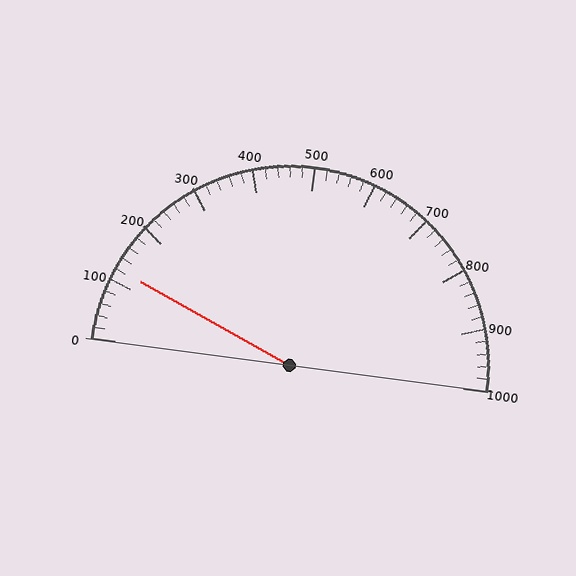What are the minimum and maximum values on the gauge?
The gauge ranges from 0 to 1000.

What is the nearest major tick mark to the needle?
The nearest major tick mark is 100.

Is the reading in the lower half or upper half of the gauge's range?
The reading is in the lower half of the range (0 to 1000).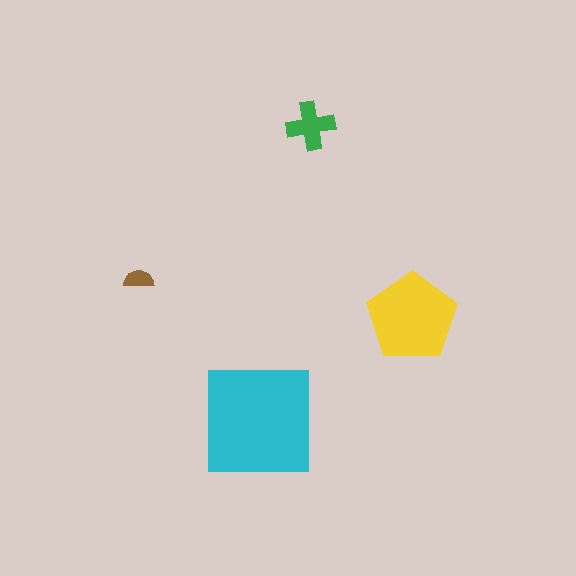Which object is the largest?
The cyan square.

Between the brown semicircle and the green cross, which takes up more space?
The green cross.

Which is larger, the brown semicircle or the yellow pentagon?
The yellow pentagon.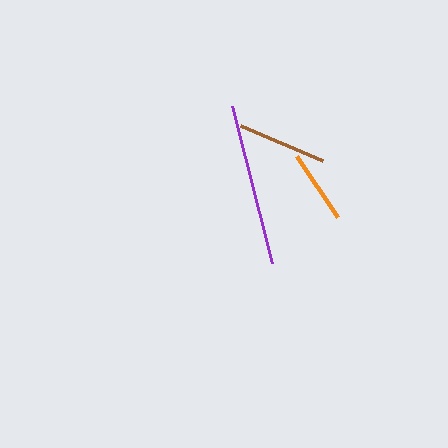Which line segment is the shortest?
The orange line is the shortest at approximately 74 pixels.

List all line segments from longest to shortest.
From longest to shortest: purple, brown, orange.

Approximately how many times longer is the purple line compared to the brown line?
The purple line is approximately 1.8 times the length of the brown line.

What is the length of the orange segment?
The orange segment is approximately 74 pixels long.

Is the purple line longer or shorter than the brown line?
The purple line is longer than the brown line.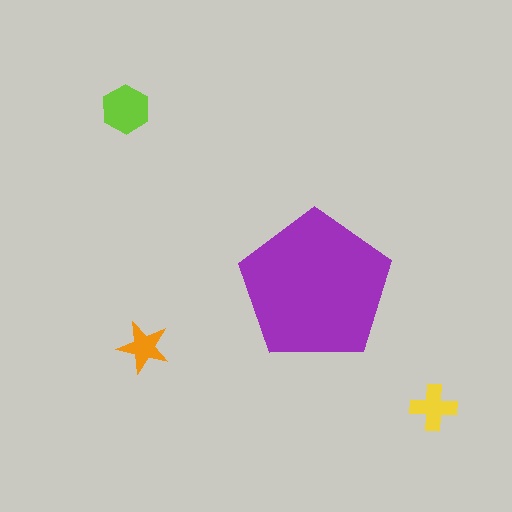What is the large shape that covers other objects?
A purple pentagon.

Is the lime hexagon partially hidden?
No, the lime hexagon is fully visible.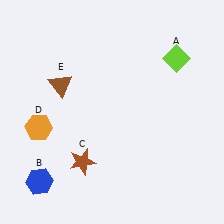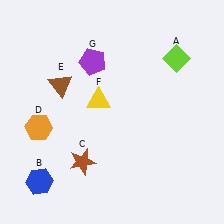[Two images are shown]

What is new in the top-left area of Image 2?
A purple pentagon (G) was added in the top-left area of Image 2.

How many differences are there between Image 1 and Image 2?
There are 2 differences between the two images.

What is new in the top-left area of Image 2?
A yellow triangle (F) was added in the top-left area of Image 2.